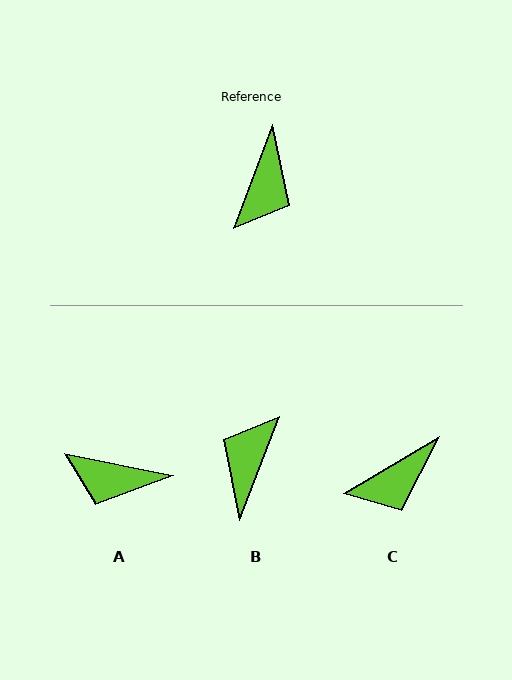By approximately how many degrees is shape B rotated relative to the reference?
Approximately 179 degrees counter-clockwise.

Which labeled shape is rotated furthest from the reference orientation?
B, about 179 degrees away.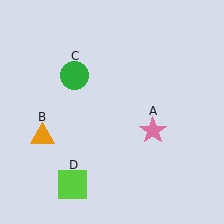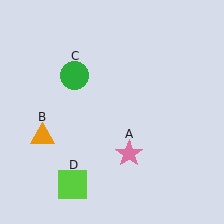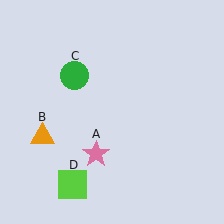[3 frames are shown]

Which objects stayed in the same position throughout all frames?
Orange triangle (object B) and green circle (object C) and lime square (object D) remained stationary.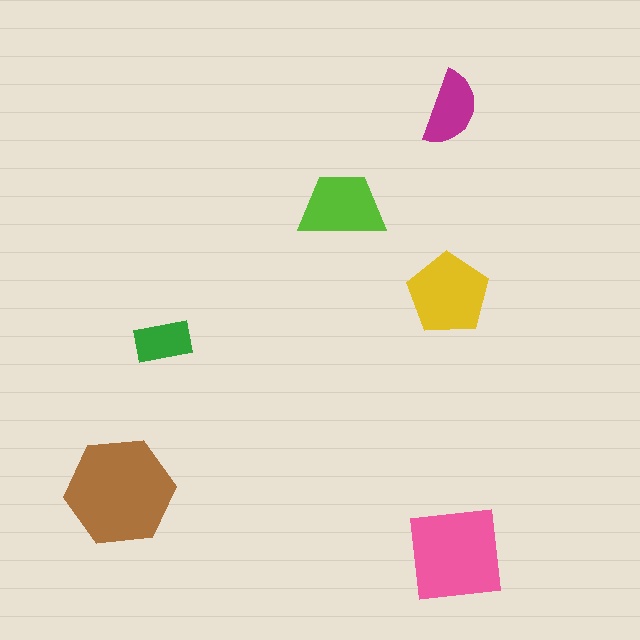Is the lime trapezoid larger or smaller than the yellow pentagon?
Smaller.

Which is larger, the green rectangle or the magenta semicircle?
The magenta semicircle.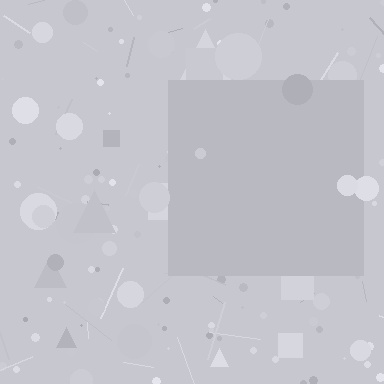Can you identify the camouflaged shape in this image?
The camouflaged shape is a square.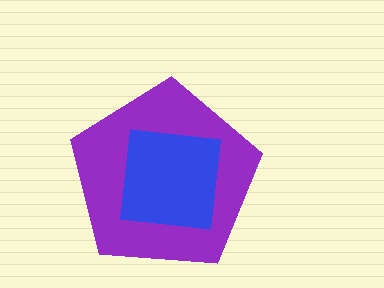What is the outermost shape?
The purple pentagon.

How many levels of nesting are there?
2.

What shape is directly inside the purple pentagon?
The blue square.